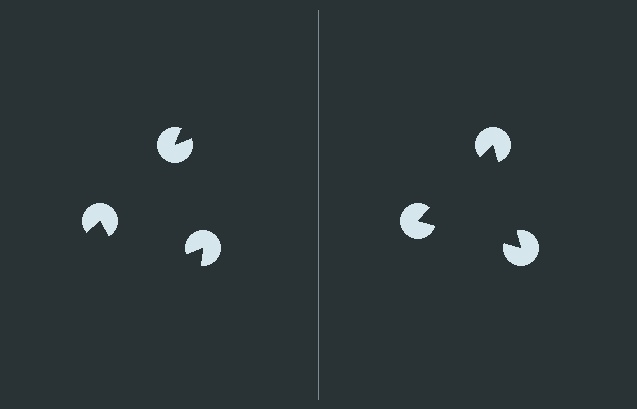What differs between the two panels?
The pac-man discs are positioned identically on both sides; only the wedge orientations differ. On the right they align to a triangle; on the left they are misaligned.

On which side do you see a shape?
An illusory triangle appears on the right side. On the left side the wedge cuts are rotated, so no coherent shape forms.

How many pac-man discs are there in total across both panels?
6 — 3 on each side.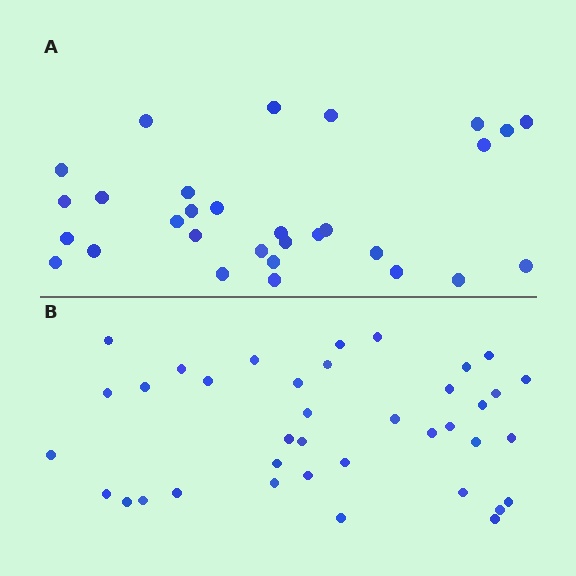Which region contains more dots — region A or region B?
Region B (the bottom region) has more dots.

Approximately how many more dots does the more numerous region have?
Region B has roughly 8 or so more dots than region A.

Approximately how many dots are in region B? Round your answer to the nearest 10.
About 40 dots. (The exact count is 38, which rounds to 40.)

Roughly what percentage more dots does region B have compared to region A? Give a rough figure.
About 25% more.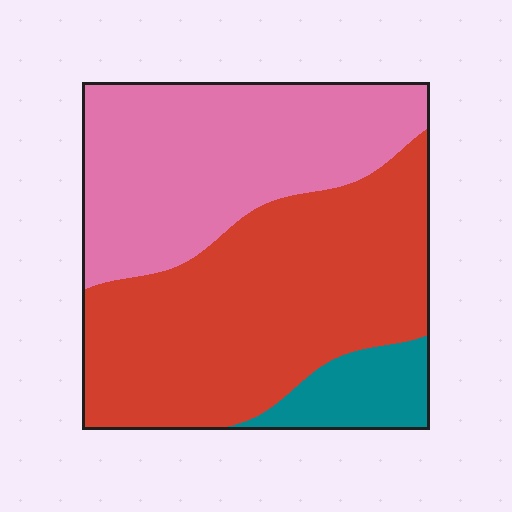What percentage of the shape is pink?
Pink covers 39% of the shape.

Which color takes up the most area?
Red, at roughly 50%.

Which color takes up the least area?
Teal, at roughly 10%.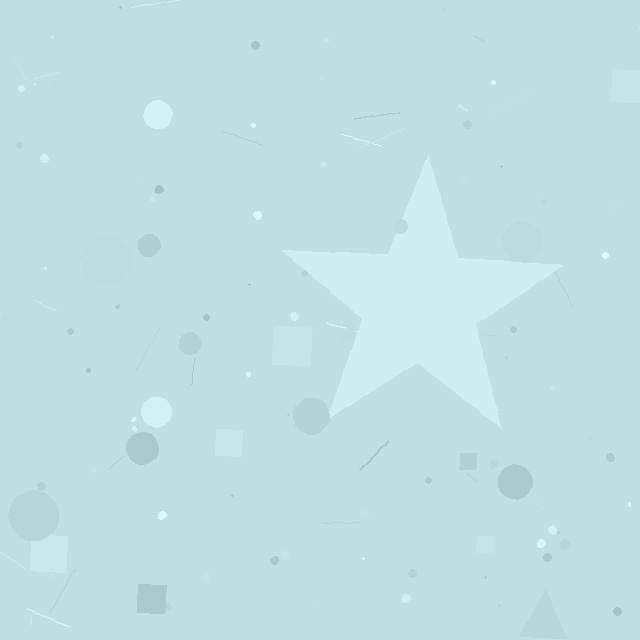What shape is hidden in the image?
A star is hidden in the image.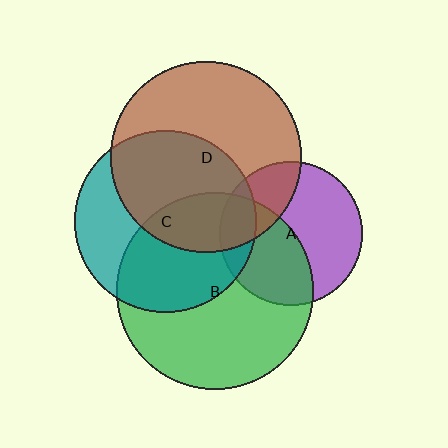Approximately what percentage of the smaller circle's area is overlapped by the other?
Approximately 20%.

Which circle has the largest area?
Circle B (green).